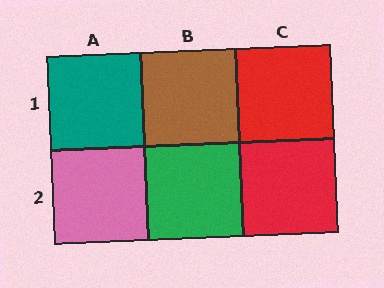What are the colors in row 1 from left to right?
Teal, brown, red.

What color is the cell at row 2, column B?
Green.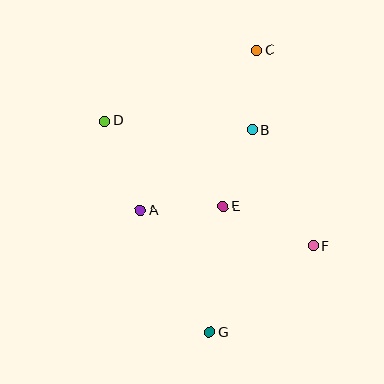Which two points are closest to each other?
Points B and C are closest to each other.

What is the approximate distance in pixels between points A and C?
The distance between A and C is approximately 198 pixels.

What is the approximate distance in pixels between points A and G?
The distance between A and G is approximately 141 pixels.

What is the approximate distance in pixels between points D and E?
The distance between D and E is approximately 146 pixels.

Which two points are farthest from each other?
Points C and G are farthest from each other.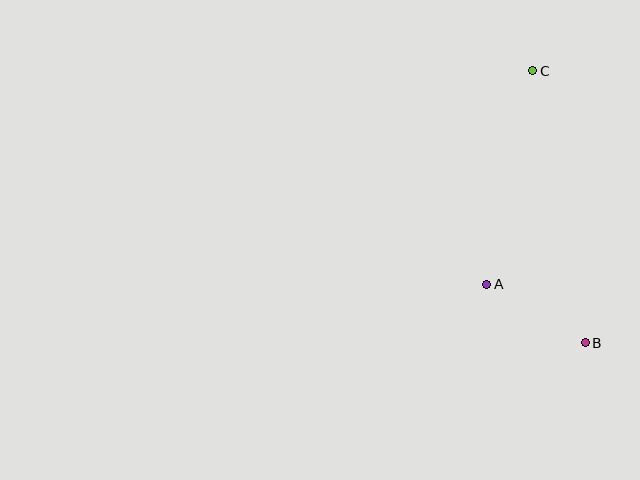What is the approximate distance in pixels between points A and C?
The distance between A and C is approximately 219 pixels.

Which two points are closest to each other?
Points A and B are closest to each other.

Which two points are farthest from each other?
Points B and C are farthest from each other.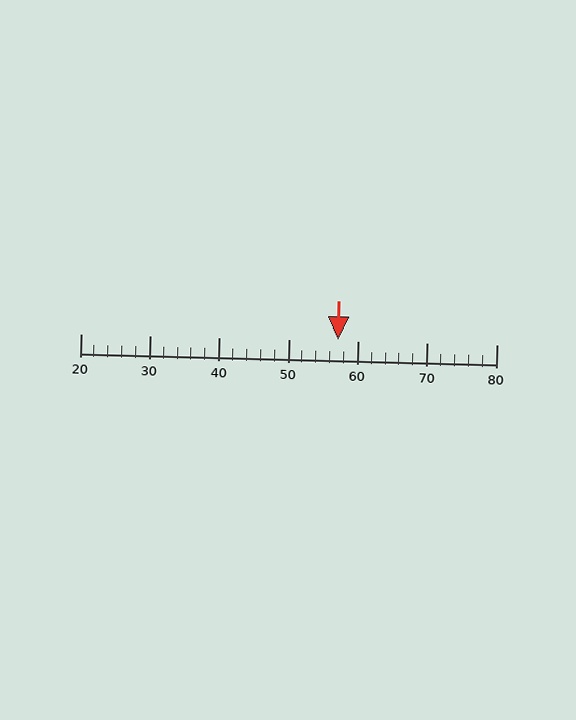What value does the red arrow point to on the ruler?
The red arrow points to approximately 57.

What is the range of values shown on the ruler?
The ruler shows values from 20 to 80.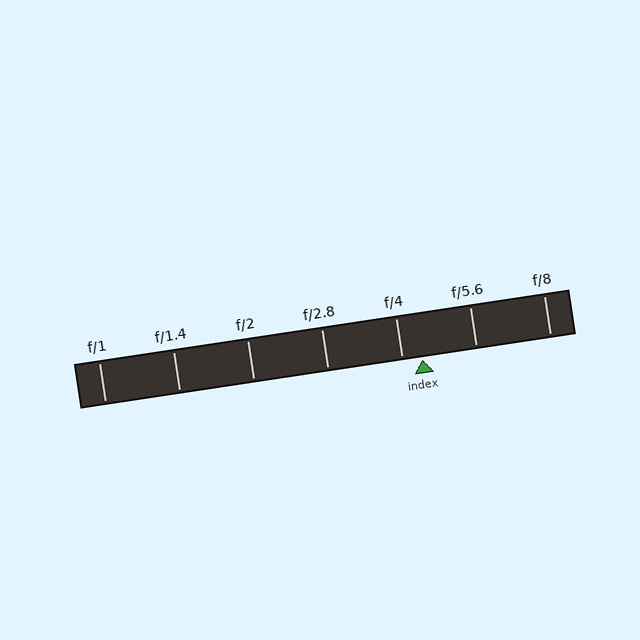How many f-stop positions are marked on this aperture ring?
There are 7 f-stop positions marked.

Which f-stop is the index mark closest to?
The index mark is closest to f/4.